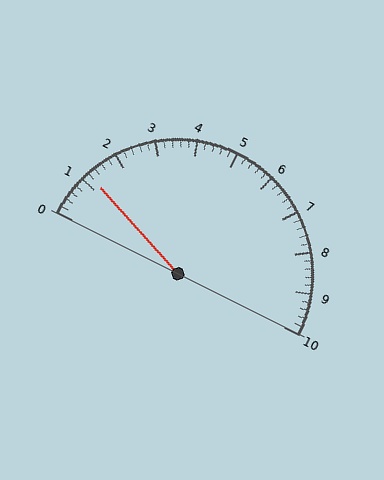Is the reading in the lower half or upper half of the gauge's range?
The reading is in the lower half of the range (0 to 10).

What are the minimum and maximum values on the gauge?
The gauge ranges from 0 to 10.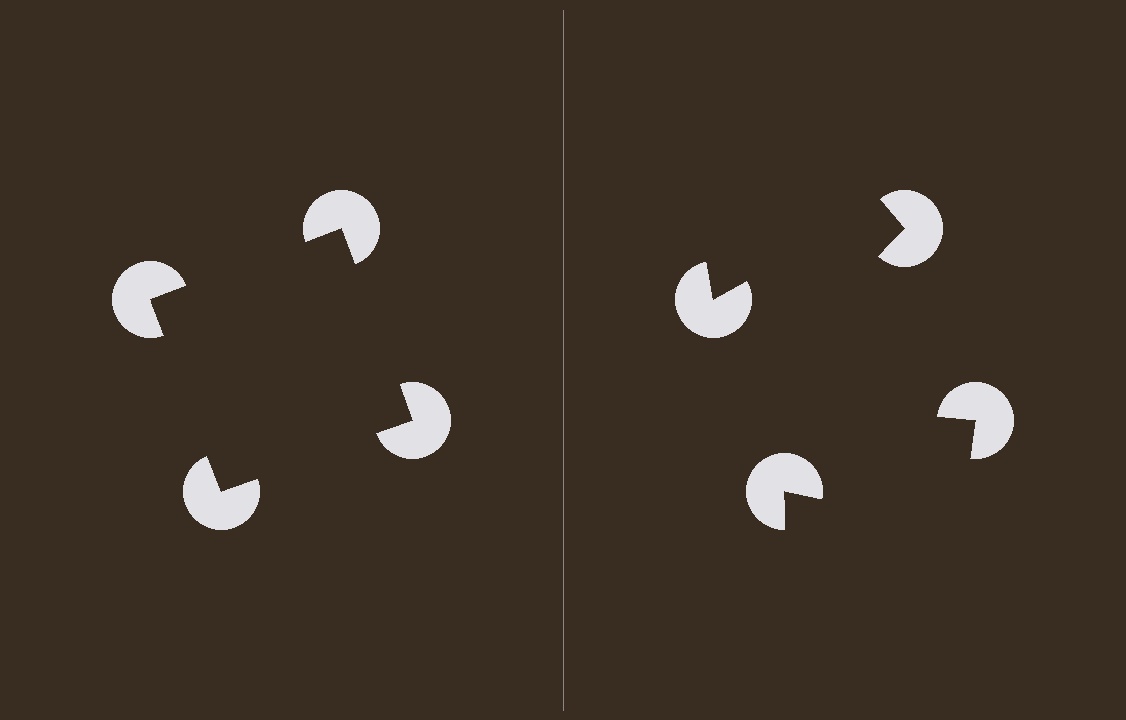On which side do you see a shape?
An illusory square appears on the left side. On the right side the wedge cuts are rotated, so no coherent shape forms.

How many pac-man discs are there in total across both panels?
8 — 4 on each side.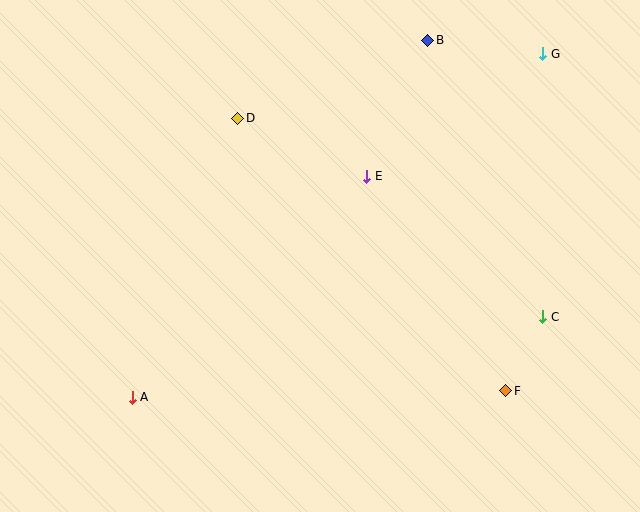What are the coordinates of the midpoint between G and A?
The midpoint between G and A is at (338, 225).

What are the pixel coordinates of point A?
Point A is at (132, 397).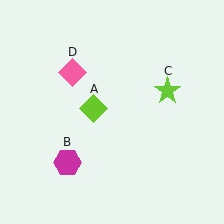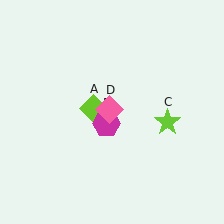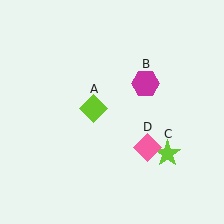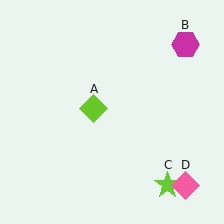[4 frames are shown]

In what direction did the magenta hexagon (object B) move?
The magenta hexagon (object B) moved up and to the right.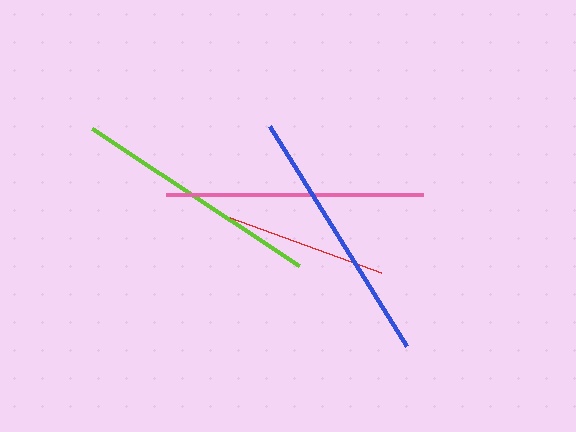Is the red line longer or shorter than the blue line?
The blue line is longer than the red line.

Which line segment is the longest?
The blue line is the longest at approximately 259 pixels.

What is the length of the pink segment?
The pink segment is approximately 257 pixels long.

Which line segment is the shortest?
The red line is the shortest at approximately 161 pixels.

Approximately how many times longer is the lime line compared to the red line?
The lime line is approximately 1.5 times the length of the red line.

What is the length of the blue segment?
The blue segment is approximately 259 pixels long.